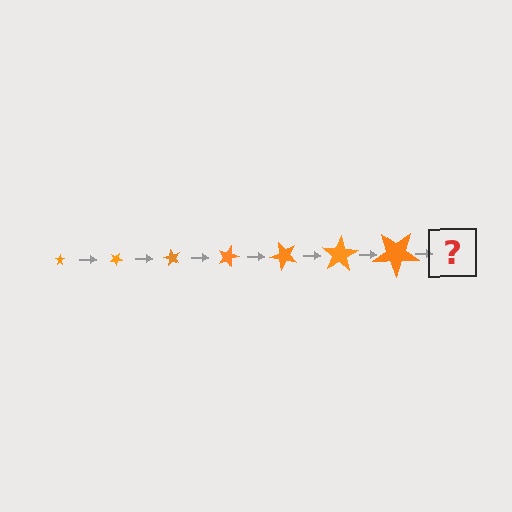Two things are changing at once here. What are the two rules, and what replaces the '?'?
The two rules are that the star grows larger each step and it rotates 30 degrees each step. The '?' should be a star, larger than the previous one and rotated 210 degrees from the start.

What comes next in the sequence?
The next element should be a star, larger than the previous one and rotated 210 degrees from the start.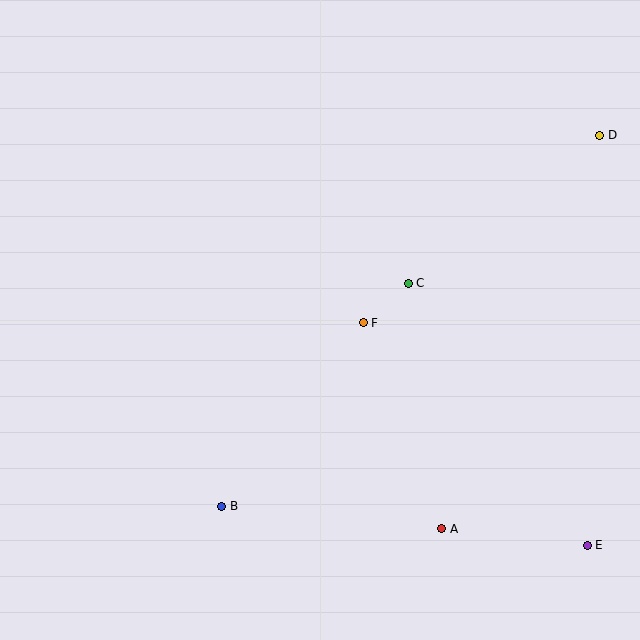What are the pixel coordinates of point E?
Point E is at (587, 545).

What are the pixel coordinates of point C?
Point C is at (408, 283).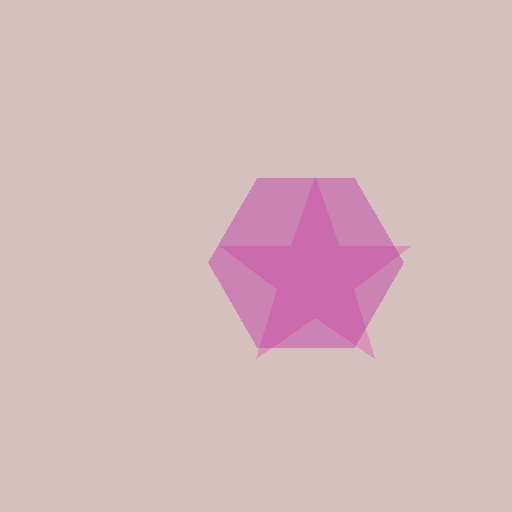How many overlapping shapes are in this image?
There are 2 overlapping shapes in the image.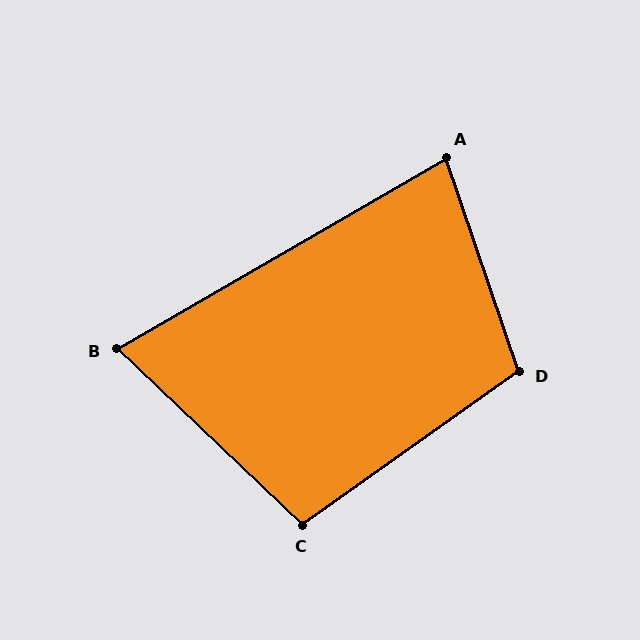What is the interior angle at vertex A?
Approximately 79 degrees (acute).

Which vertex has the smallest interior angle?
B, at approximately 73 degrees.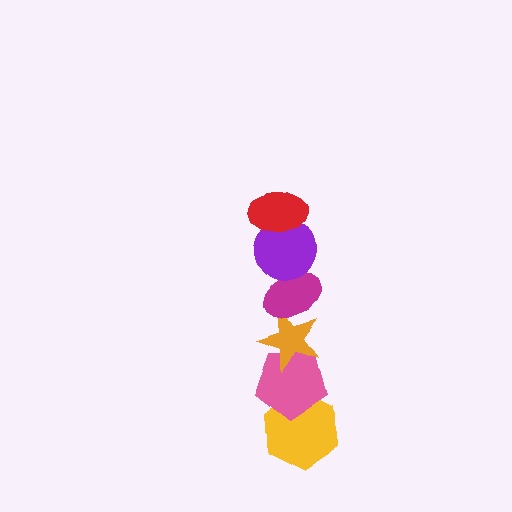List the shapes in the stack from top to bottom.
From top to bottom: the red ellipse, the purple circle, the magenta ellipse, the orange star, the pink pentagon, the yellow hexagon.